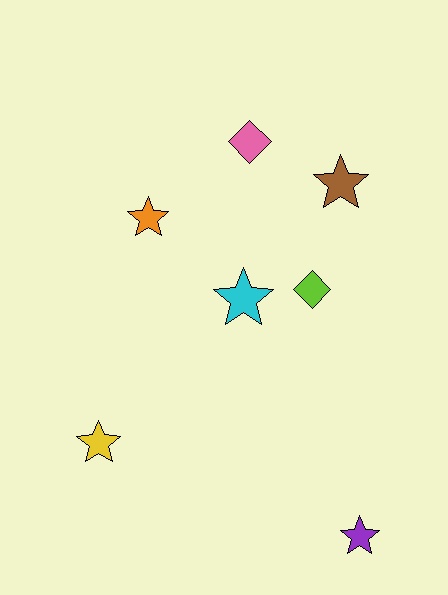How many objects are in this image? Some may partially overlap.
There are 7 objects.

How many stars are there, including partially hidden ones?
There are 5 stars.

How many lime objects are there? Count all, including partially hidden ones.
There is 1 lime object.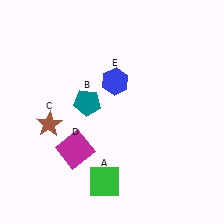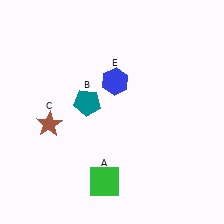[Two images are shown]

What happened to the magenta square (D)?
The magenta square (D) was removed in Image 2. It was in the bottom-left area of Image 1.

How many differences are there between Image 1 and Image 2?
There is 1 difference between the two images.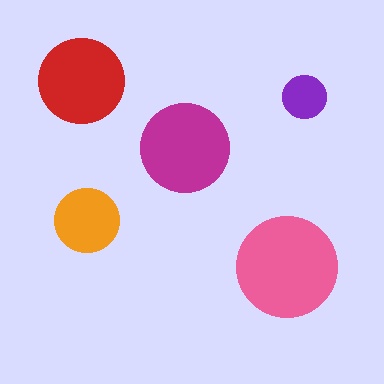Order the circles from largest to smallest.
the pink one, the magenta one, the red one, the orange one, the purple one.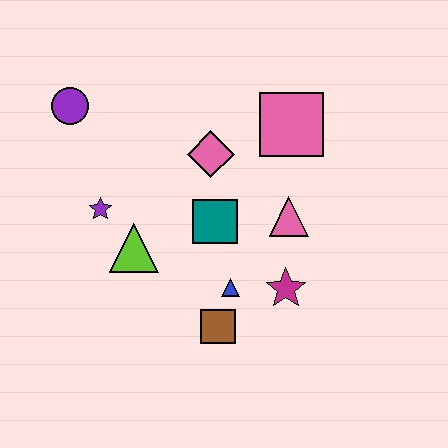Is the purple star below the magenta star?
No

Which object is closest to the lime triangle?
The purple star is closest to the lime triangle.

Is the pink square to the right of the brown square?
Yes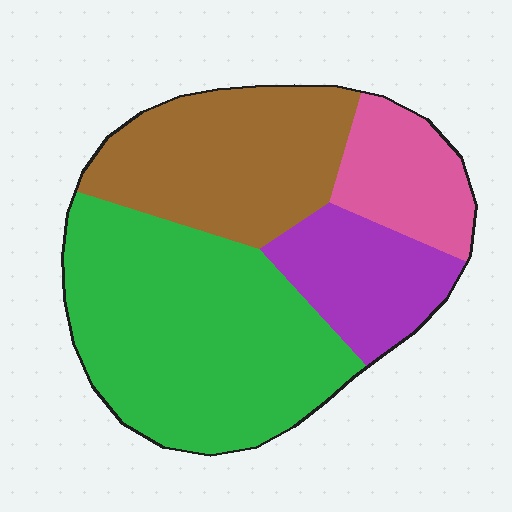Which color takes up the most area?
Green, at roughly 45%.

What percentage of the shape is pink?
Pink covers about 15% of the shape.